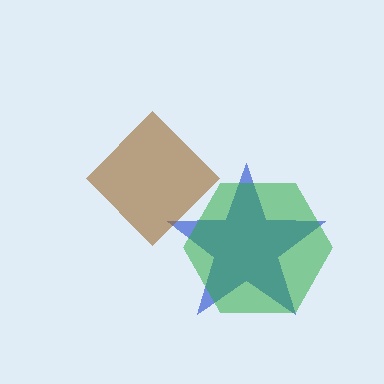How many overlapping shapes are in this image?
There are 3 overlapping shapes in the image.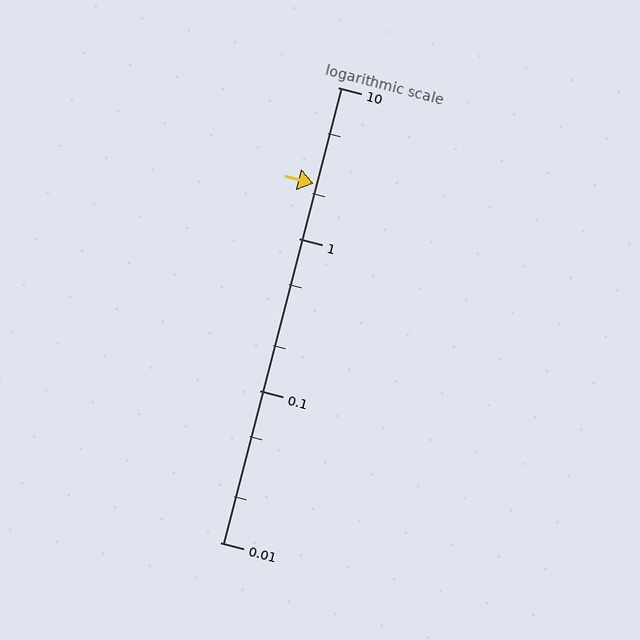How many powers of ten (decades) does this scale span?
The scale spans 3 decades, from 0.01 to 10.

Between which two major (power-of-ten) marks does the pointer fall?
The pointer is between 1 and 10.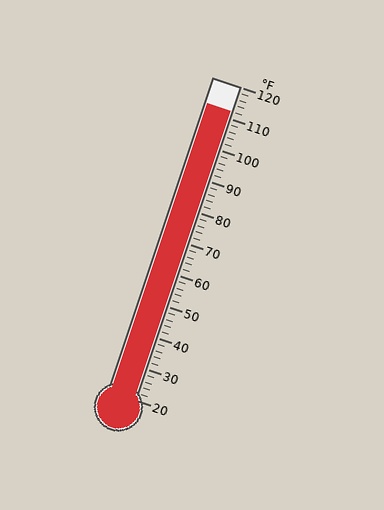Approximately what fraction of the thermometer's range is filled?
The thermometer is filled to approximately 90% of its range.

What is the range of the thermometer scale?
The thermometer scale ranges from 20°F to 120°F.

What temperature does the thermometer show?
The thermometer shows approximately 112°F.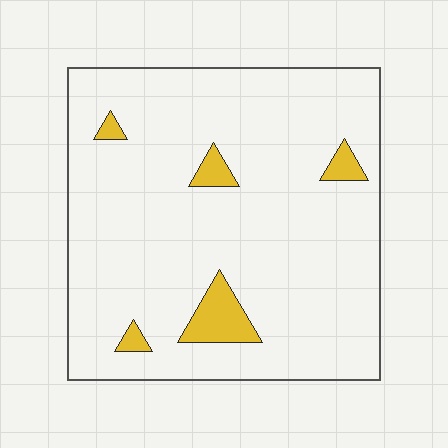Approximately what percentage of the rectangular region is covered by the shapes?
Approximately 5%.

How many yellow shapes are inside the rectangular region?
5.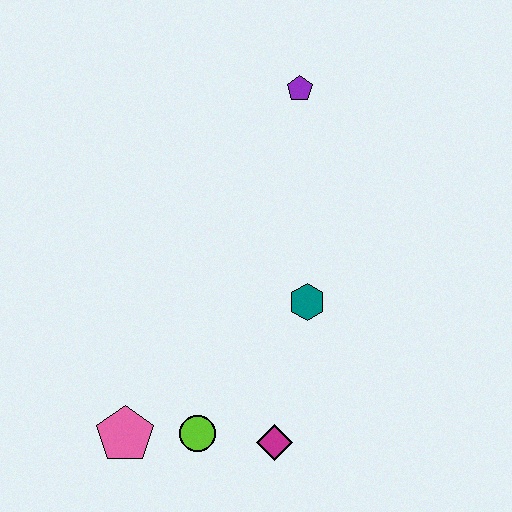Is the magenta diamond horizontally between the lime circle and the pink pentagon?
No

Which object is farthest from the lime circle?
The purple pentagon is farthest from the lime circle.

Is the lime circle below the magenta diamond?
No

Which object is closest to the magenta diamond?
The lime circle is closest to the magenta diamond.